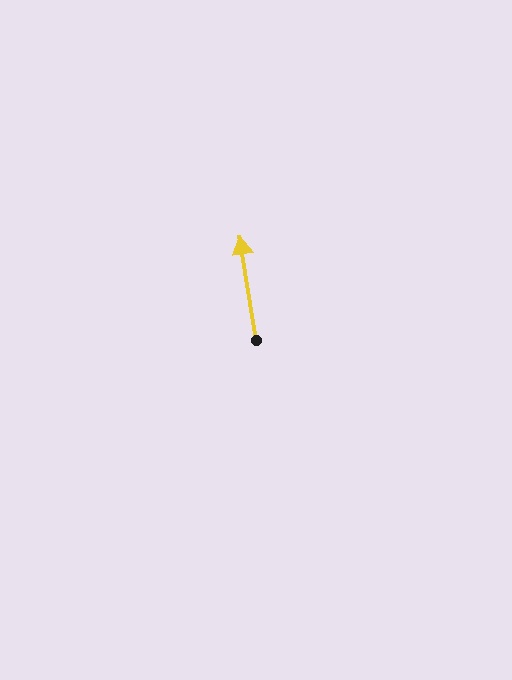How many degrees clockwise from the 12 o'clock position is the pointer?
Approximately 351 degrees.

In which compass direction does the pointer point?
North.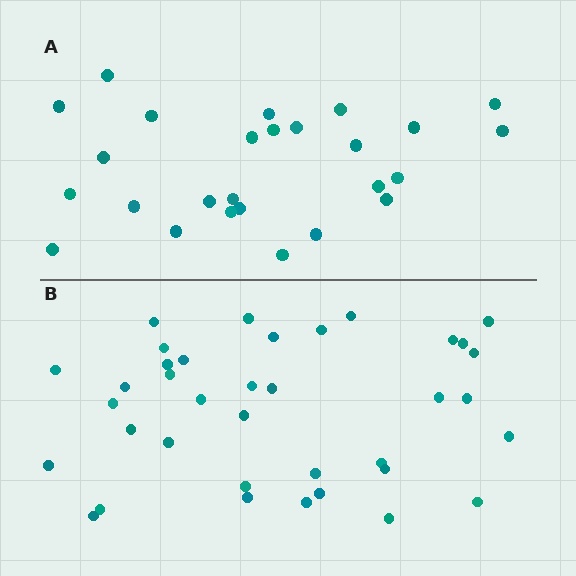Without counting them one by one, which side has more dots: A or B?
Region B (the bottom region) has more dots.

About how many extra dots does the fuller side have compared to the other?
Region B has roughly 12 or so more dots than region A.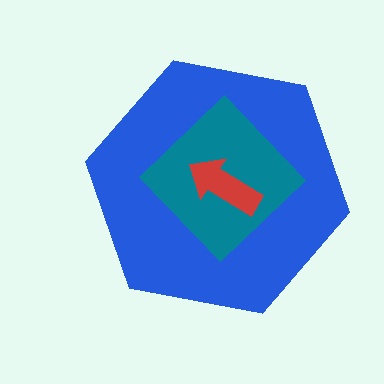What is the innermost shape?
The red arrow.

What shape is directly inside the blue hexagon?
The teal diamond.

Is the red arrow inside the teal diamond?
Yes.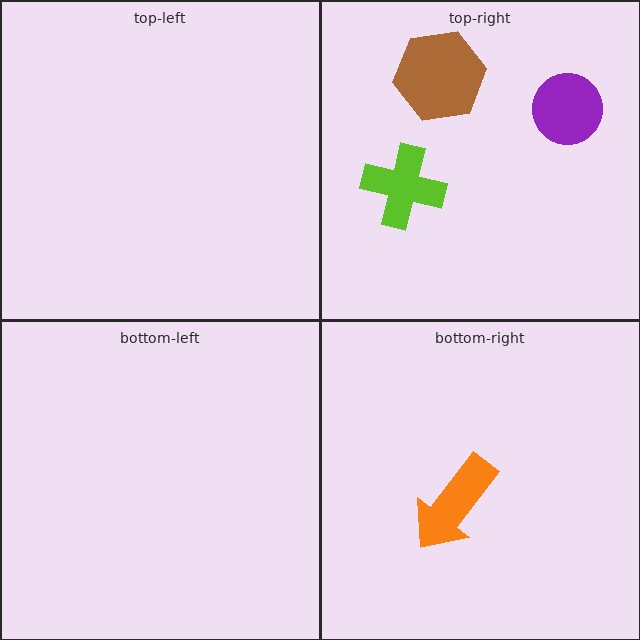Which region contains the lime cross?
The top-right region.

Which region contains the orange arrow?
The bottom-right region.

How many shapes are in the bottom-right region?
1.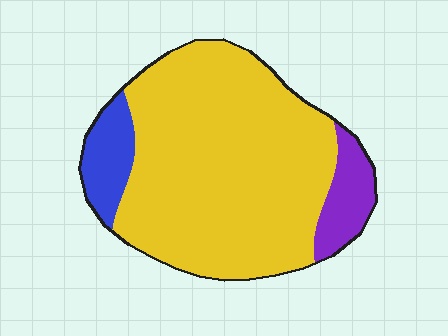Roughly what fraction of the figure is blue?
Blue covers roughly 10% of the figure.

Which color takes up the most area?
Yellow, at roughly 80%.